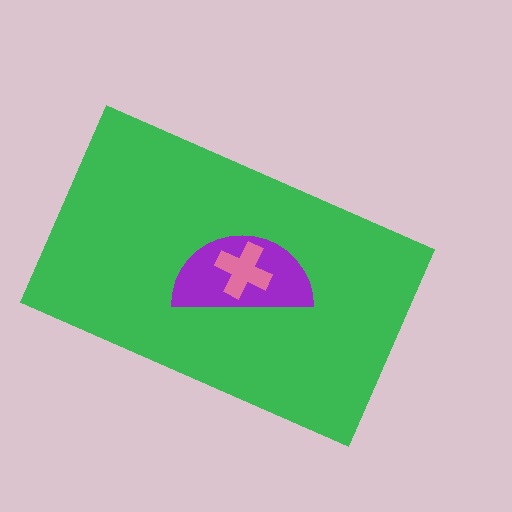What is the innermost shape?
The pink cross.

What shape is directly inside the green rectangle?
The purple semicircle.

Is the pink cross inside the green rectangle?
Yes.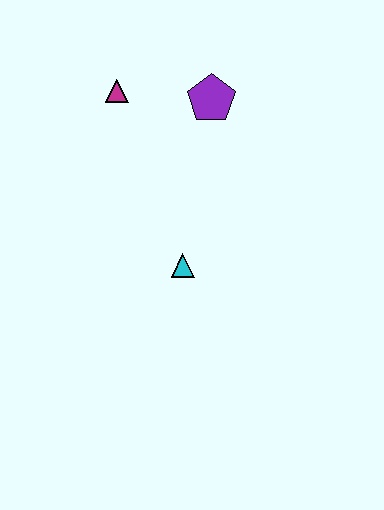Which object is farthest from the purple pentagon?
The cyan triangle is farthest from the purple pentagon.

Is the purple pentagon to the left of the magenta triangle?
No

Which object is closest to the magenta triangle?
The purple pentagon is closest to the magenta triangle.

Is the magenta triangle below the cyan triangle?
No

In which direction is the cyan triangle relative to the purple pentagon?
The cyan triangle is below the purple pentagon.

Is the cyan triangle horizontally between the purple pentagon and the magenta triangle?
Yes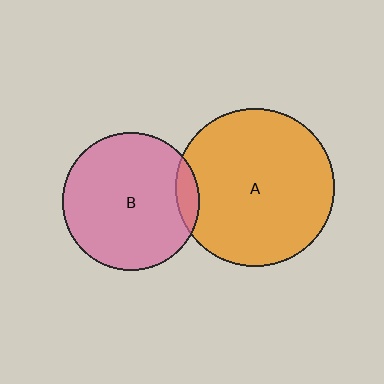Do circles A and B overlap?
Yes.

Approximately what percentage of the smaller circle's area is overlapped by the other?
Approximately 10%.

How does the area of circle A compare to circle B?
Approximately 1.3 times.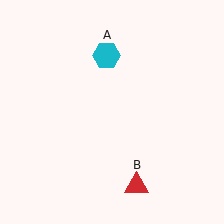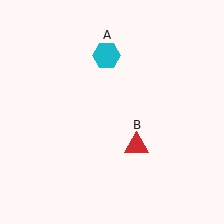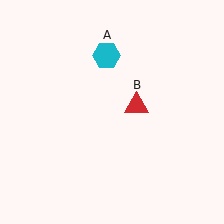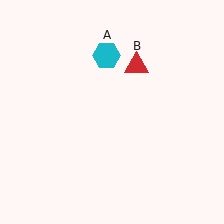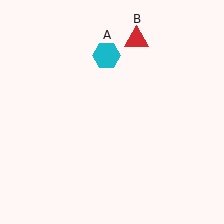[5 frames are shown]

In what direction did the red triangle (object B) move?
The red triangle (object B) moved up.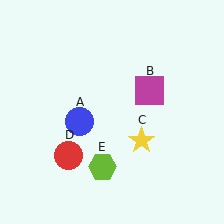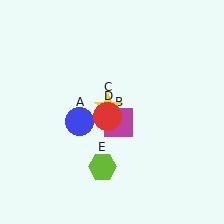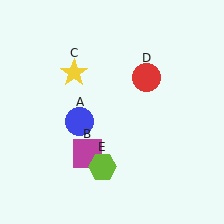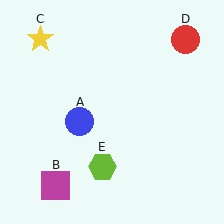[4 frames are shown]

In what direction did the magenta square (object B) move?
The magenta square (object B) moved down and to the left.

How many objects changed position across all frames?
3 objects changed position: magenta square (object B), yellow star (object C), red circle (object D).